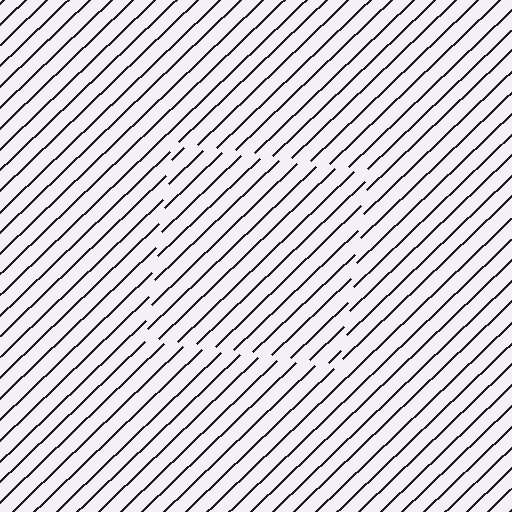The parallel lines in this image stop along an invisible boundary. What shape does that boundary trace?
An illusory square. The interior of the shape contains the same grating, shifted by half a period — the contour is defined by the phase discontinuity where line-ends from the inner and outer gratings abut.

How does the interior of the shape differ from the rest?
The interior of the shape contains the same grating, shifted by half a period — the contour is defined by the phase discontinuity where line-ends from the inner and outer gratings abut.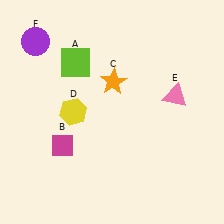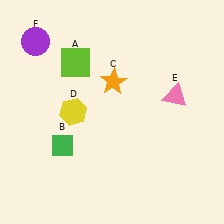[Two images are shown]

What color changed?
The diamond (B) changed from magenta in Image 1 to green in Image 2.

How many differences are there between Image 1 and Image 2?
There is 1 difference between the two images.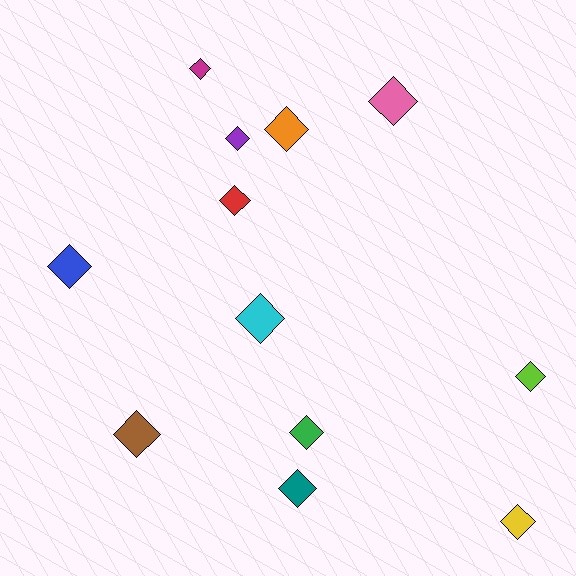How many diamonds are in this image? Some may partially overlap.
There are 12 diamonds.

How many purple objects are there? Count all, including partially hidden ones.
There is 1 purple object.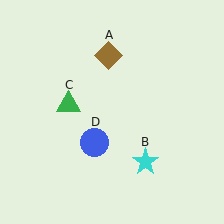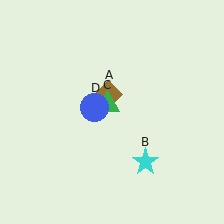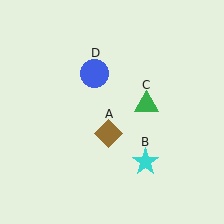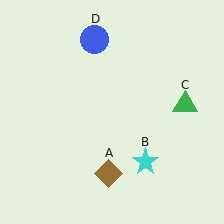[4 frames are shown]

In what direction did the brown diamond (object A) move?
The brown diamond (object A) moved down.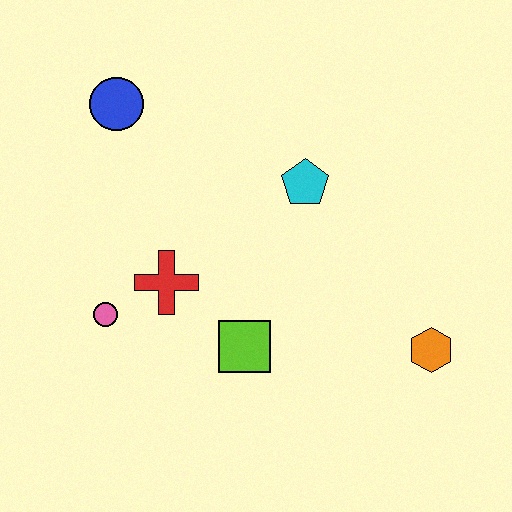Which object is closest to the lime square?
The red cross is closest to the lime square.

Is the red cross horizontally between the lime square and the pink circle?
Yes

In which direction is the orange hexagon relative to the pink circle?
The orange hexagon is to the right of the pink circle.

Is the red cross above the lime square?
Yes